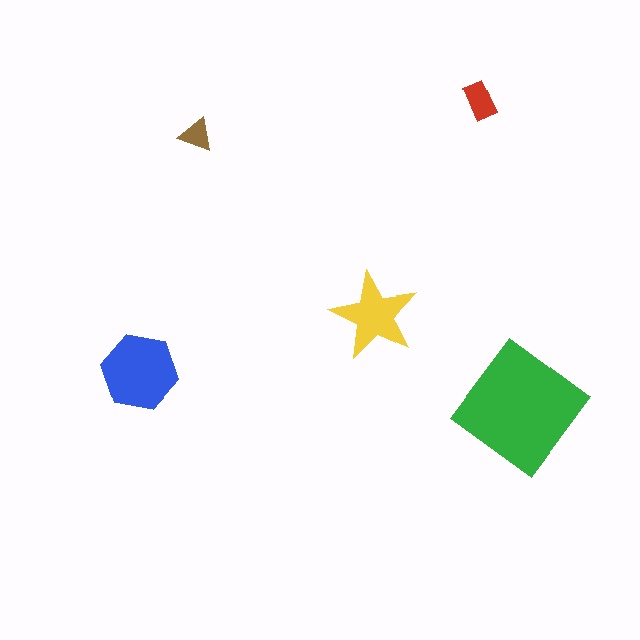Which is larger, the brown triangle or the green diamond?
The green diamond.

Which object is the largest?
The green diamond.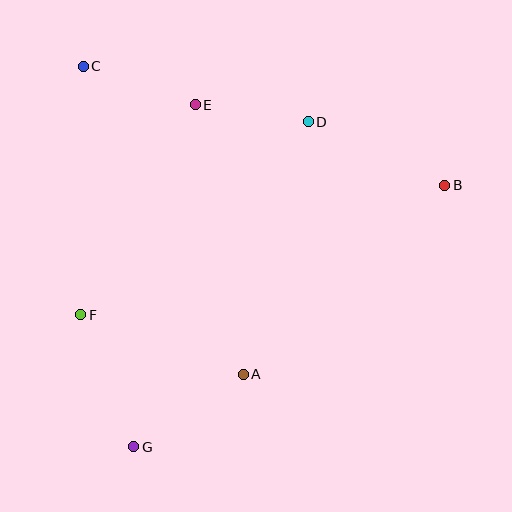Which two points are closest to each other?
Points D and E are closest to each other.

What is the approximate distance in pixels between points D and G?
The distance between D and G is approximately 369 pixels.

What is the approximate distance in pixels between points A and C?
The distance between A and C is approximately 347 pixels.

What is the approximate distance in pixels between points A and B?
The distance between A and B is approximately 276 pixels.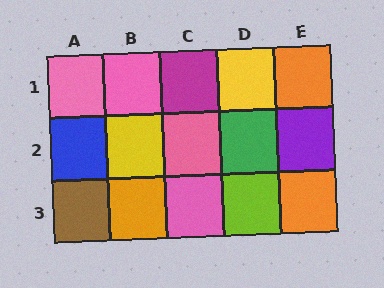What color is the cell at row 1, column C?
Magenta.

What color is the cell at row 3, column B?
Orange.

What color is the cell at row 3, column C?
Pink.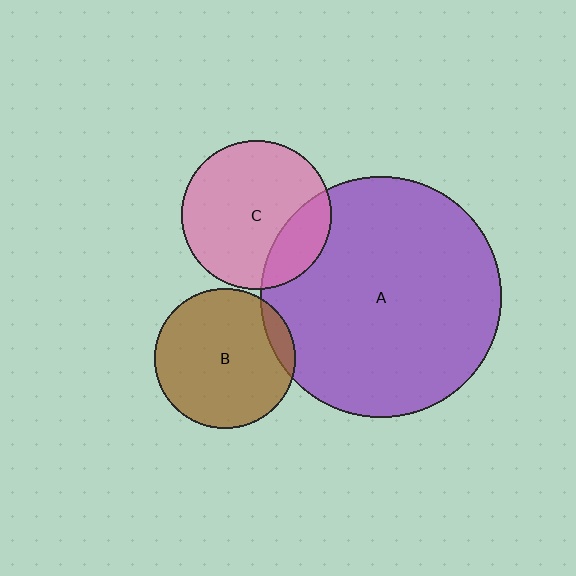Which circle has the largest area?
Circle A (purple).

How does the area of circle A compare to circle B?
Approximately 3.0 times.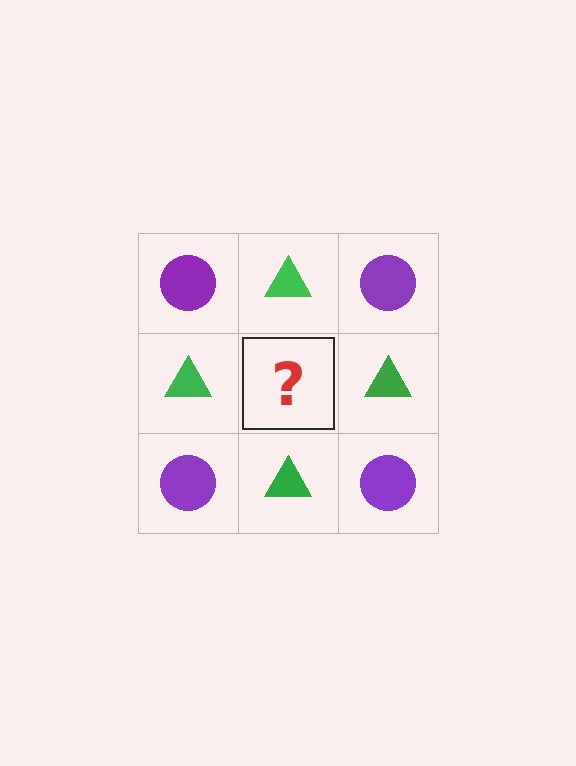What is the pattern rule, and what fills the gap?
The rule is that it alternates purple circle and green triangle in a checkerboard pattern. The gap should be filled with a purple circle.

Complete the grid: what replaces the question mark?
The question mark should be replaced with a purple circle.